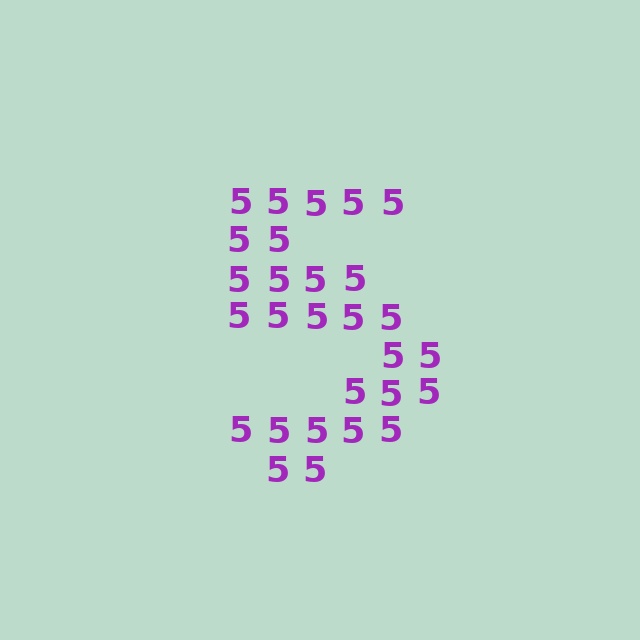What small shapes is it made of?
It is made of small digit 5's.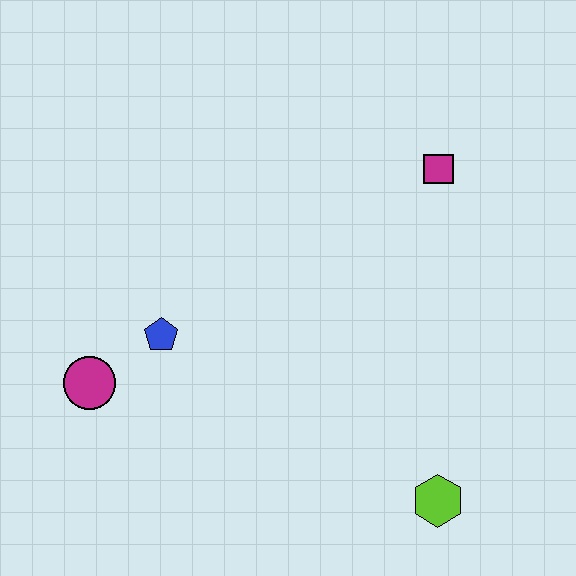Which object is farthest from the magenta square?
The magenta circle is farthest from the magenta square.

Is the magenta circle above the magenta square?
No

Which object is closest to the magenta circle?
The blue pentagon is closest to the magenta circle.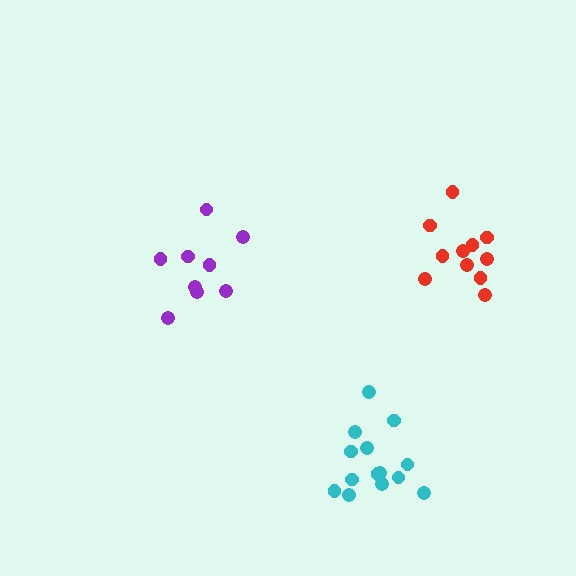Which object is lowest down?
The cyan cluster is bottommost.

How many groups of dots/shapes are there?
There are 3 groups.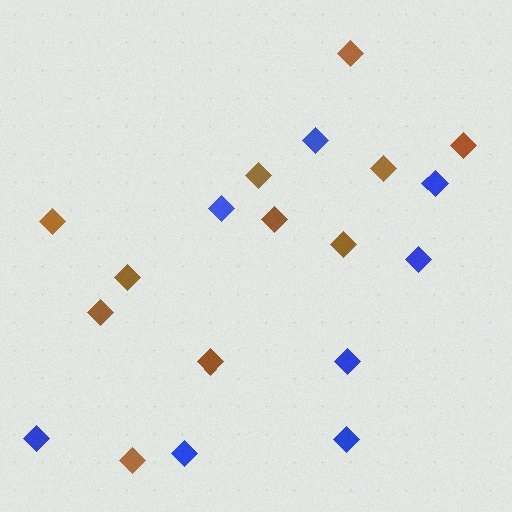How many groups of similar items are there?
There are 2 groups: one group of brown diamonds (11) and one group of blue diamonds (8).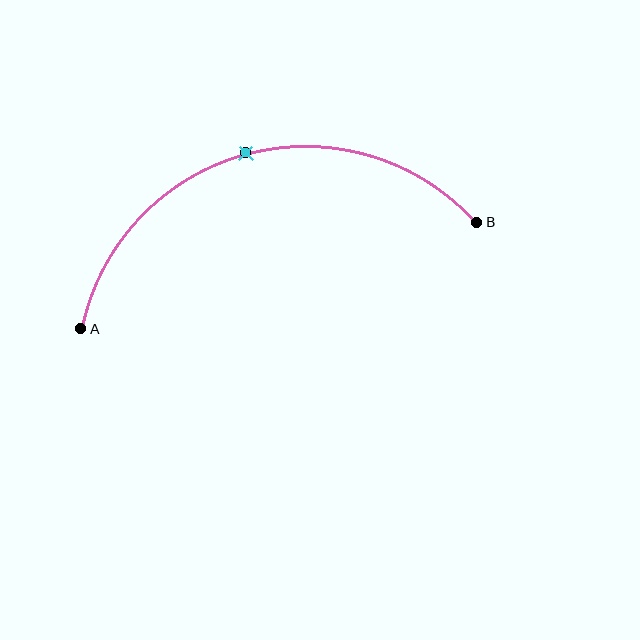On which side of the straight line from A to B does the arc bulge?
The arc bulges above the straight line connecting A and B.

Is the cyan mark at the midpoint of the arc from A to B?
Yes. The cyan mark lies on the arc at equal arc-length from both A and B — it is the arc midpoint.